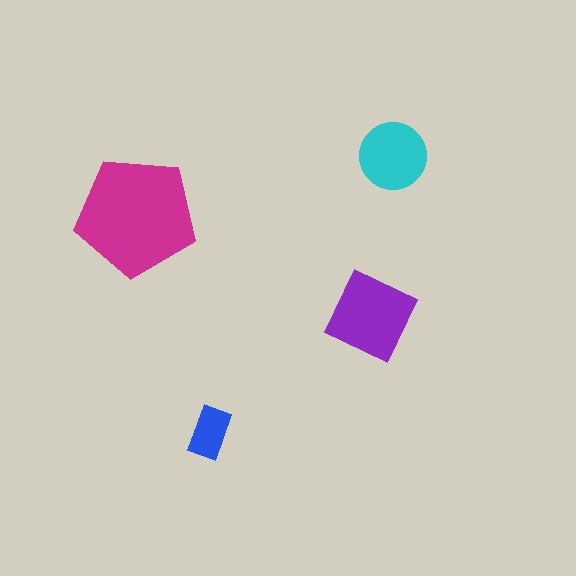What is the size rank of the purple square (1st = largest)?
2nd.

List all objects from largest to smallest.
The magenta pentagon, the purple square, the cyan circle, the blue rectangle.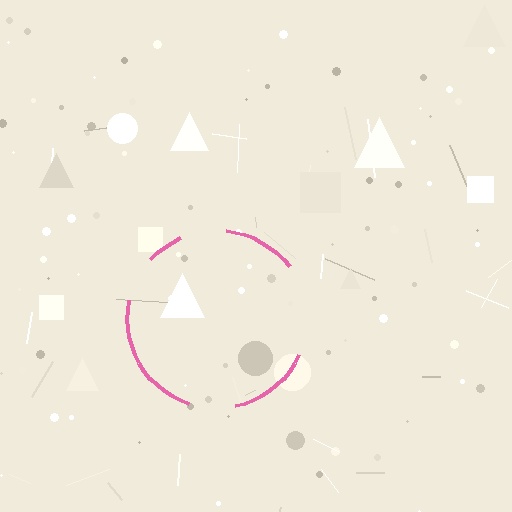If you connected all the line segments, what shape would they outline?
They would outline a circle.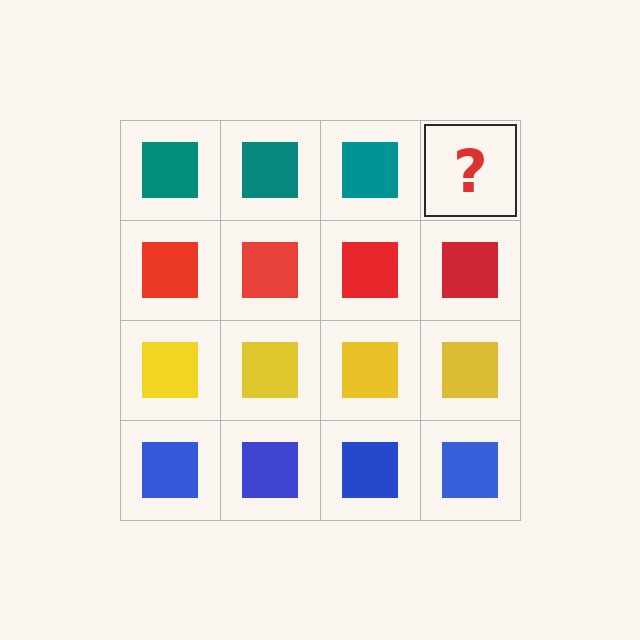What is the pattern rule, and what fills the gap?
The rule is that each row has a consistent color. The gap should be filled with a teal square.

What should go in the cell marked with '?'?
The missing cell should contain a teal square.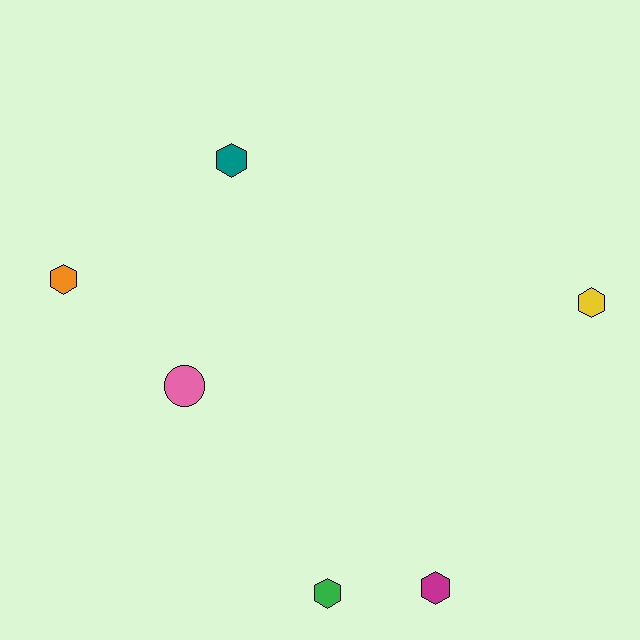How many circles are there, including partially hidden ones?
There is 1 circle.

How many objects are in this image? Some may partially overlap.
There are 6 objects.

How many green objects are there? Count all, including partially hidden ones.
There is 1 green object.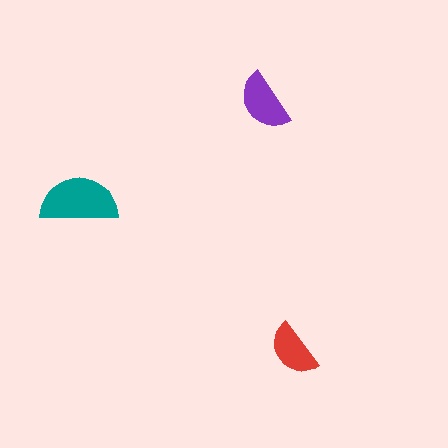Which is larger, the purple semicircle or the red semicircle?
The purple one.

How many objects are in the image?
There are 3 objects in the image.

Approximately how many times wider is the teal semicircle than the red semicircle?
About 1.5 times wider.